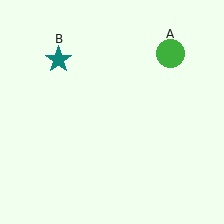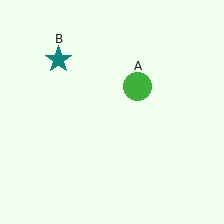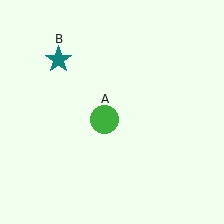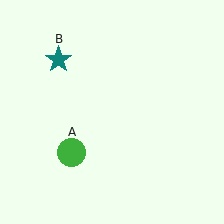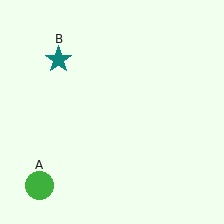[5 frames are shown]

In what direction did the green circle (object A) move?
The green circle (object A) moved down and to the left.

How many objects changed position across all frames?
1 object changed position: green circle (object A).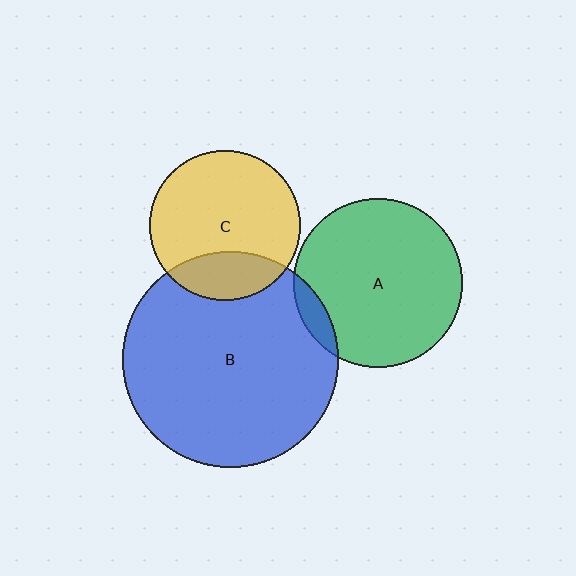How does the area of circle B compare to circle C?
Approximately 2.1 times.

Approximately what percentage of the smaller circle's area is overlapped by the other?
Approximately 10%.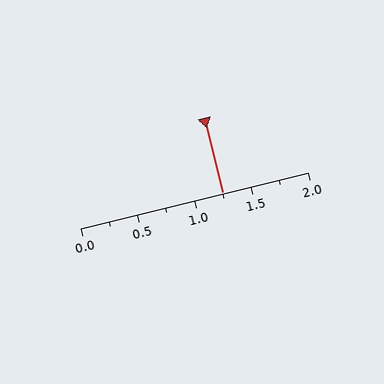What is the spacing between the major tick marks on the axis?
The major ticks are spaced 0.5 apart.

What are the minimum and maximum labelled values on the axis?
The axis runs from 0.0 to 2.0.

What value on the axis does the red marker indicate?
The marker indicates approximately 1.25.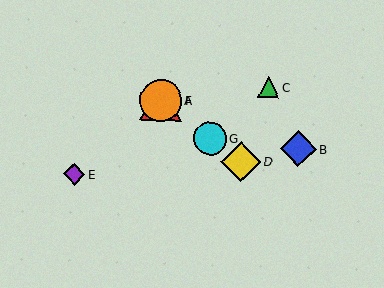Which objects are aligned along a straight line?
Objects A, D, F, G are aligned along a straight line.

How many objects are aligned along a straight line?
4 objects (A, D, F, G) are aligned along a straight line.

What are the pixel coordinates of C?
Object C is at (269, 87).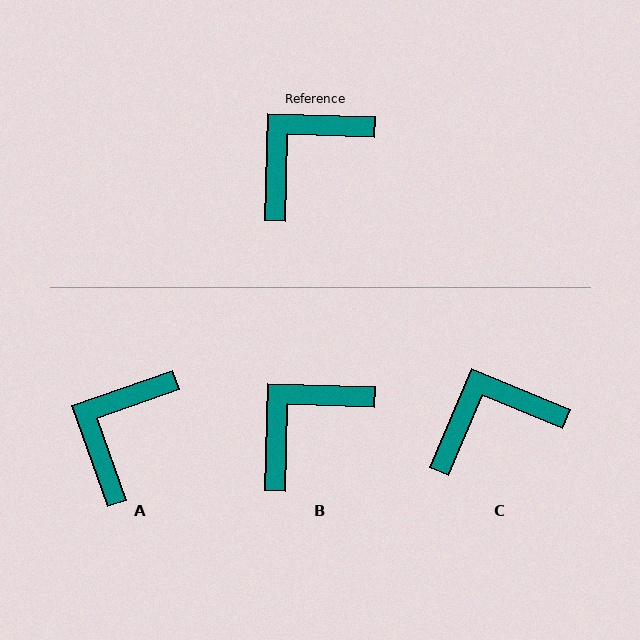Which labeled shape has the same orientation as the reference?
B.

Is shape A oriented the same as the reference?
No, it is off by about 21 degrees.